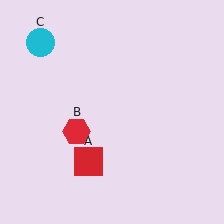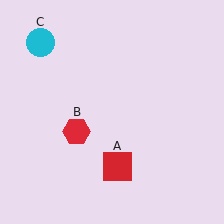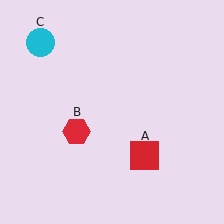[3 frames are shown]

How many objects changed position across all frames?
1 object changed position: red square (object A).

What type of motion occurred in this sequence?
The red square (object A) rotated counterclockwise around the center of the scene.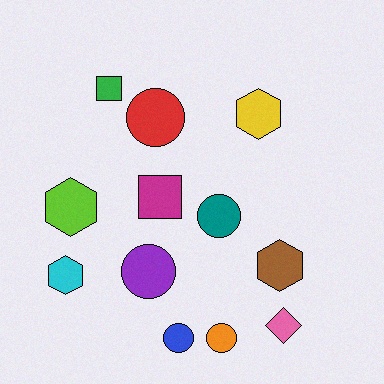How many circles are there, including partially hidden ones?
There are 5 circles.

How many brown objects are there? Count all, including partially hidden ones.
There is 1 brown object.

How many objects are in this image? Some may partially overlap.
There are 12 objects.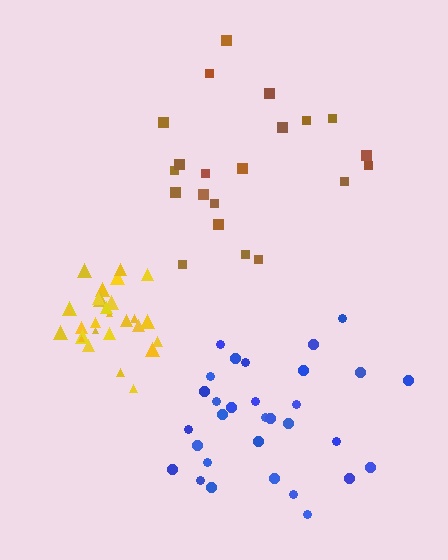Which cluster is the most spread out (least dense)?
Brown.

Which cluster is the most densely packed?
Yellow.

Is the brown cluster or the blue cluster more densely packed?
Blue.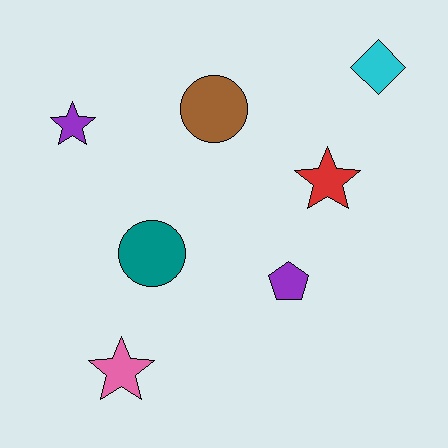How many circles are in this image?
There are 2 circles.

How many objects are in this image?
There are 7 objects.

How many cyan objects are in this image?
There is 1 cyan object.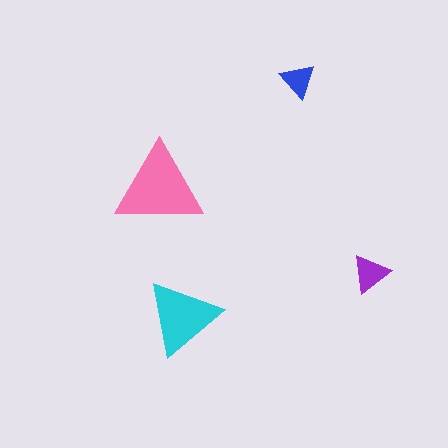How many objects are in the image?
There are 4 objects in the image.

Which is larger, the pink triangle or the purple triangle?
The pink one.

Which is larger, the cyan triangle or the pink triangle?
The pink one.